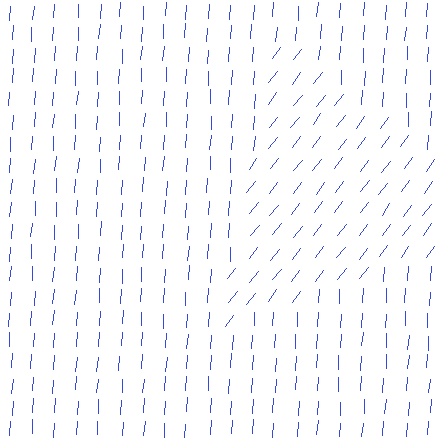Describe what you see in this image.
The image is filled with small blue line segments. A triangle region in the image has lines oriented differently from the surrounding lines, creating a visible texture boundary.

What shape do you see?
I see a triangle.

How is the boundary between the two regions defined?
The boundary is defined purely by a change in line orientation (approximately 33 degrees difference). All lines are the same color and thickness.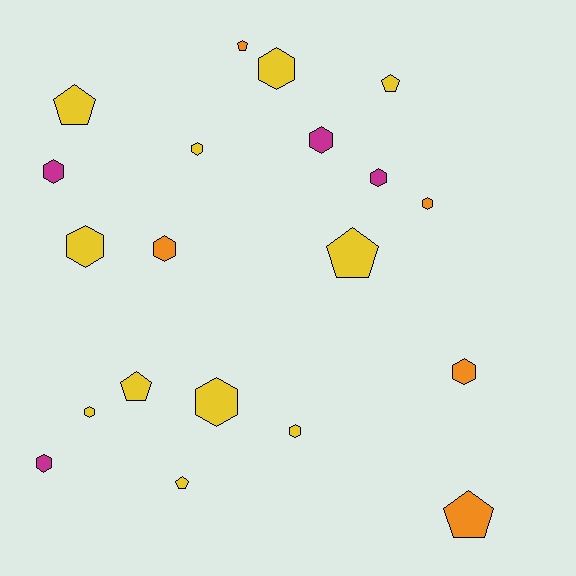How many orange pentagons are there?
There are 2 orange pentagons.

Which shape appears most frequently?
Hexagon, with 13 objects.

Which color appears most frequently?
Yellow, with 11 objects.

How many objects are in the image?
There are 20 objects.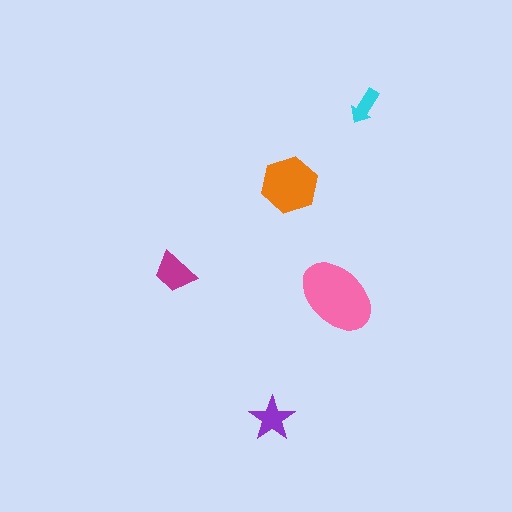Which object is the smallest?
The cyan arrow.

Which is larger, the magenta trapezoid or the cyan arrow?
The magenta trapezoid.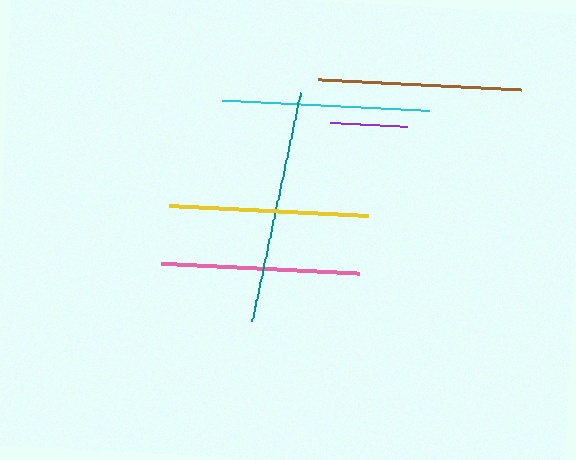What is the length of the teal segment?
The teal segment is approximately 234 pixels long.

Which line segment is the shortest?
The purple line is the shortest at approximately 77 pixels.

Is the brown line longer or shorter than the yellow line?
The brown line is longer than the yellow line.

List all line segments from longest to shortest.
From longest to shortest: teal, cyan, brown, yellow, pink, purple.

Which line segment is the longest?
The teal line is the longest at approximately 234 pixels.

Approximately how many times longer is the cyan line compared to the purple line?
The cyan line is approximately 2.7 times the length of the purple line.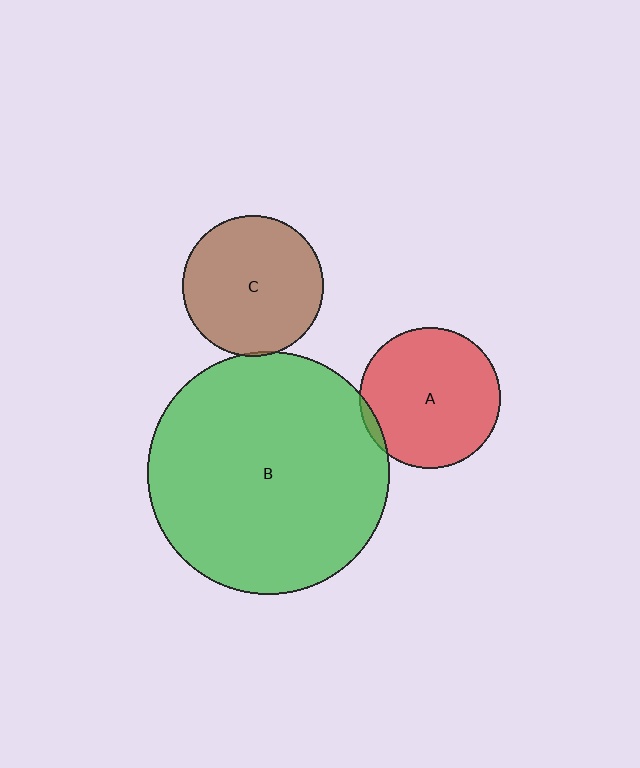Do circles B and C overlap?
Yes.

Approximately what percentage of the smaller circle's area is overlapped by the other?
Approximately 5%.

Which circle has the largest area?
Circle B (green).